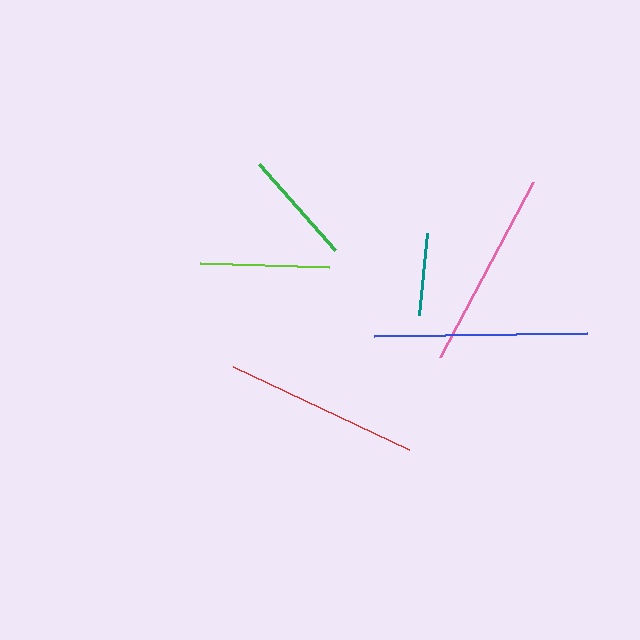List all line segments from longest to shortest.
From longest to shortest: blue, pink, red, lime, green, teal.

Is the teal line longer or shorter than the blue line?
The blue line is longer than the teal line.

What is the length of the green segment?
The green segment is approximately 115 pixels long.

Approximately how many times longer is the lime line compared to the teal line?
The lime line is approximately 1.6 times the length of the teal line.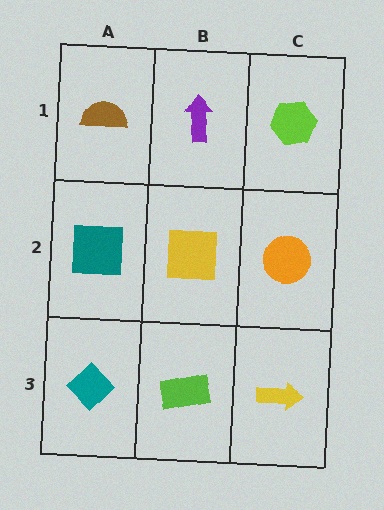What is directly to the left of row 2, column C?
A yellow square.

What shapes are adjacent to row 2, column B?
A purple arrow (row 1, column B), a lime rectangle (row 3, column B), a teal square (row 2, column A), an orange circle (row 2, column C).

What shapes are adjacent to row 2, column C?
A lime hexagon (row 1, column C), a yellow arrow (row 3, column C), a yellow square (row 2, column B).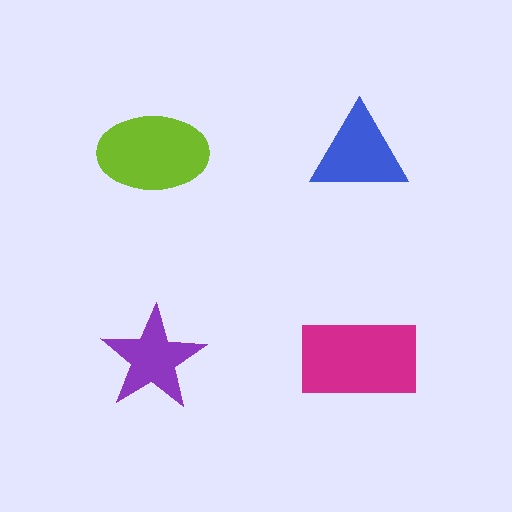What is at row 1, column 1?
A lime ellipse.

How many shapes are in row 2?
2 shapes.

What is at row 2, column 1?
A purple star.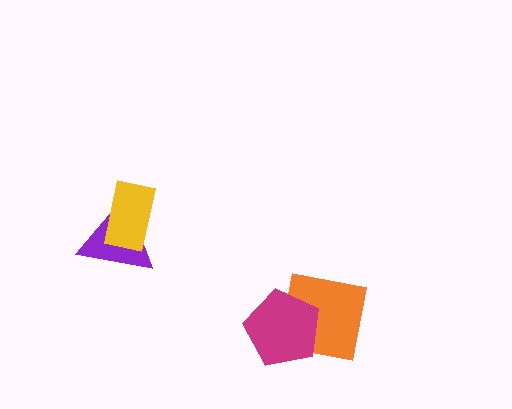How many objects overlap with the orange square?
1 object overlaps with the orange square.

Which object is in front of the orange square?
The magenta pentagon is in front of the orange square.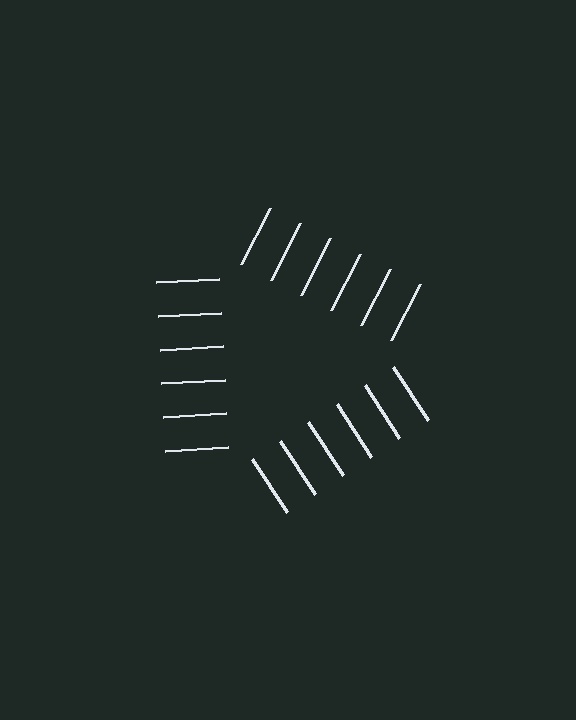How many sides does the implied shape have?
3 sides — the line-ends trace a triangle.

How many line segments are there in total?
18 — 6 along each of the 3 edges.